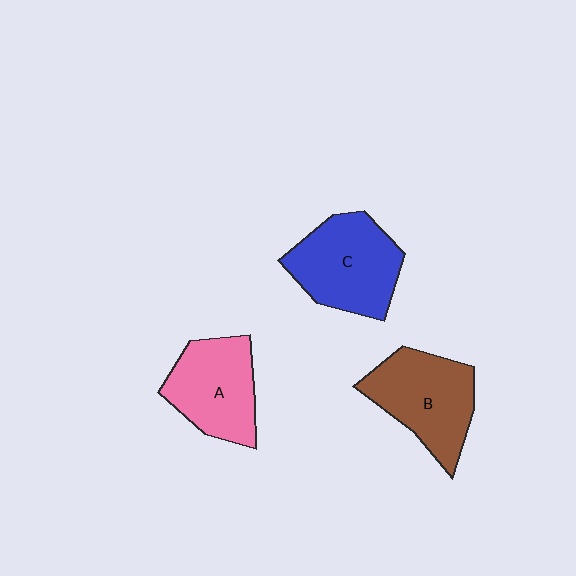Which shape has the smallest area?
Shape A (pink).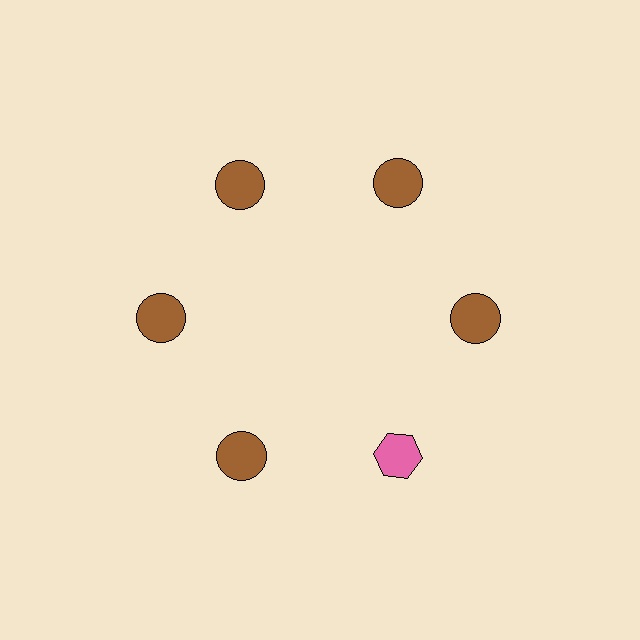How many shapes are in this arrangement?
There are 6 shapes arranged in a ring pattern.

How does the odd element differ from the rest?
It differs in both color (pink instead of brown) and shape (hexagon instead of circle).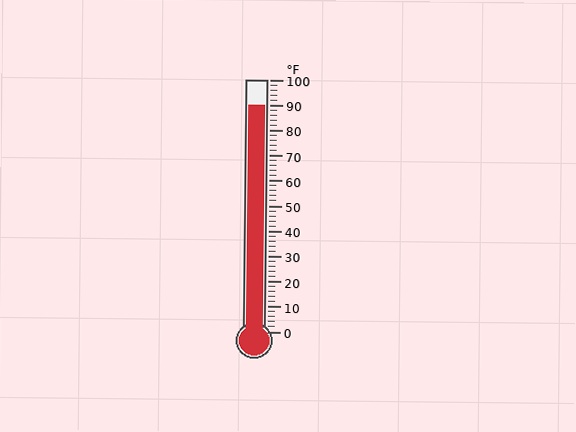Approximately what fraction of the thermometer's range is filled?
The thermometer is filled to approximately 90% of its range.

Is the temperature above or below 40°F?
The temperature is above 40°F.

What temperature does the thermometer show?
The thermometer shows approximately 90°F.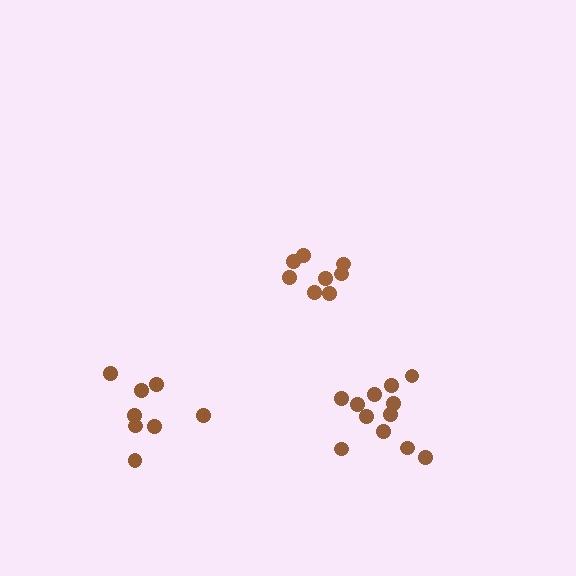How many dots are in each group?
Group 1: 8 dots, Group 2: 12 dots, Group 3: 8 dots (28 total).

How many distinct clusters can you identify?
There are 3 distinct clusters.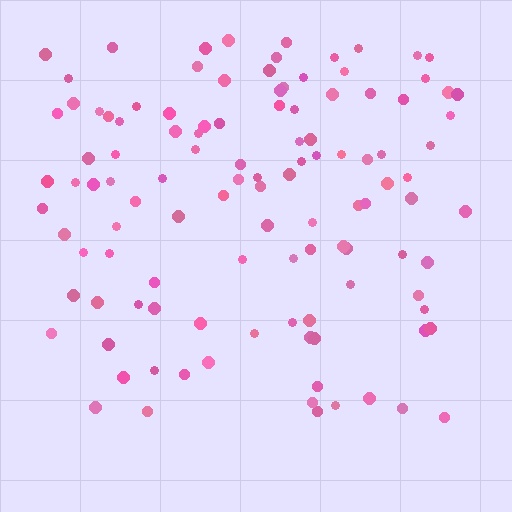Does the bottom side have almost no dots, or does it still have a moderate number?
Still a moderate number, just noticeably fewer than the top.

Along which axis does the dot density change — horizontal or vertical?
Vertical.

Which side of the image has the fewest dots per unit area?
The bottom.